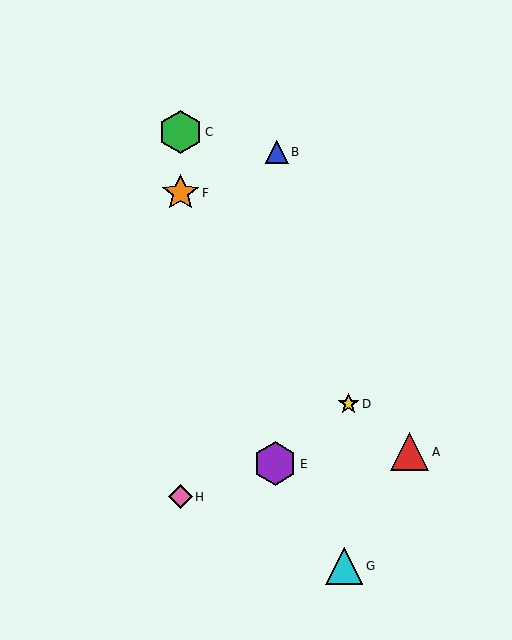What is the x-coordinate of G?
Object G is at x≈344.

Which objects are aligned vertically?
Objects C, F, H are aligned vertically.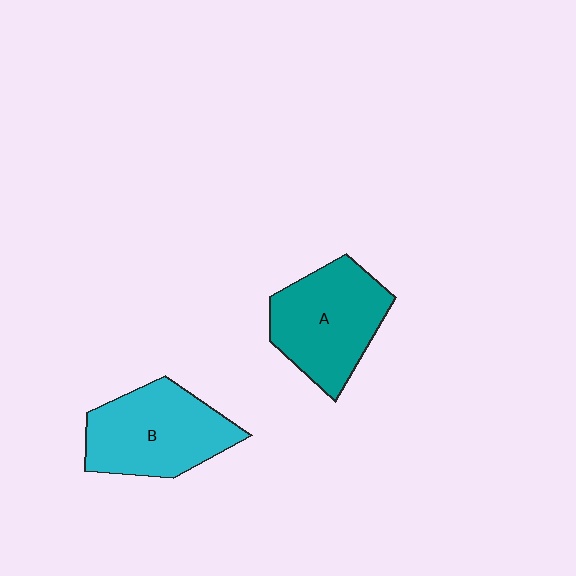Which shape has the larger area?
Shape B (cyan).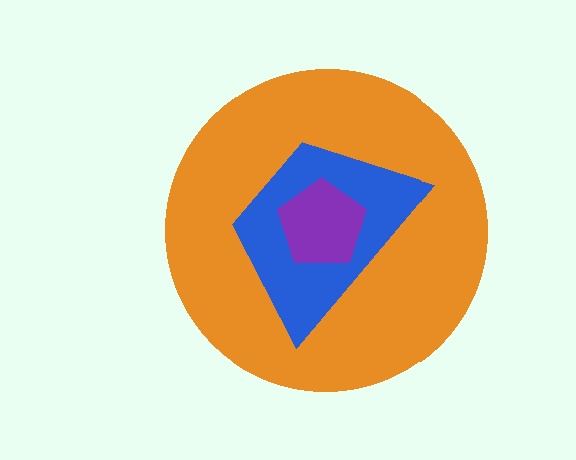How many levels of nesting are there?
3.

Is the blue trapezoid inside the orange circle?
Yes.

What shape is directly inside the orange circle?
The blue trapezoid.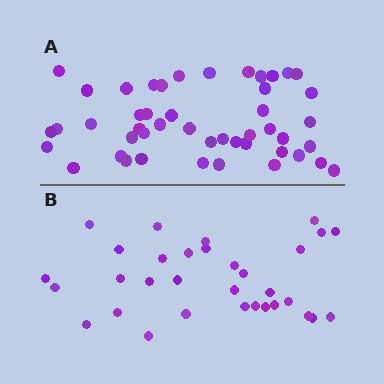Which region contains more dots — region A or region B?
Region A (the top region) has more dots.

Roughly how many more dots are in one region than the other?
Region A has approximately 15 more dots than region B.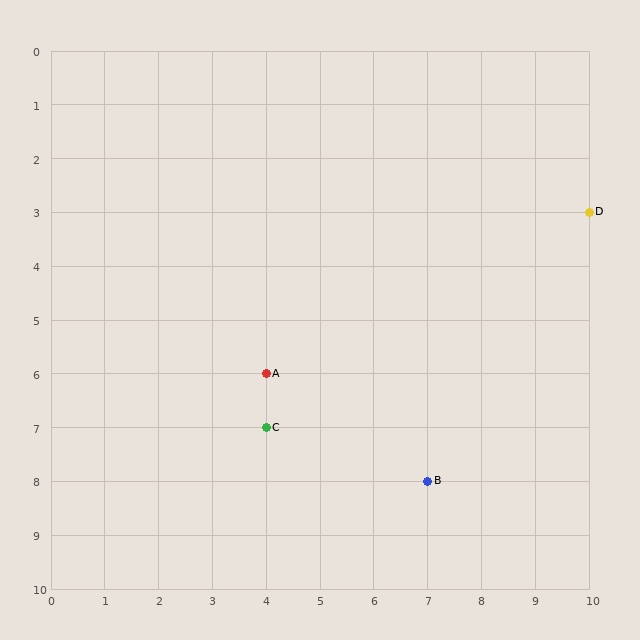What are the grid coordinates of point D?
Point D is at grid coordinates (10, 3).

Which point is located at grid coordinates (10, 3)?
Point D is at (10, 3).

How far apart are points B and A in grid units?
Points B and A are 3 columns and 2 rows apart (about 3.6 grid units diagonally).